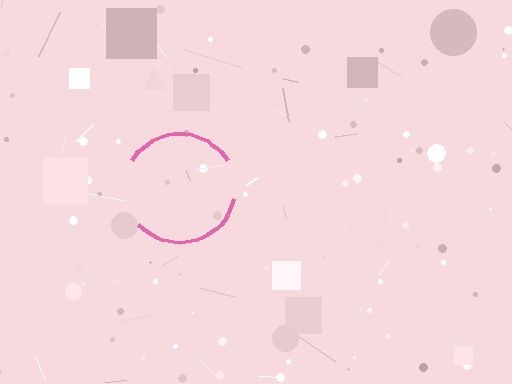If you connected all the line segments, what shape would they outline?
They would outline a circle.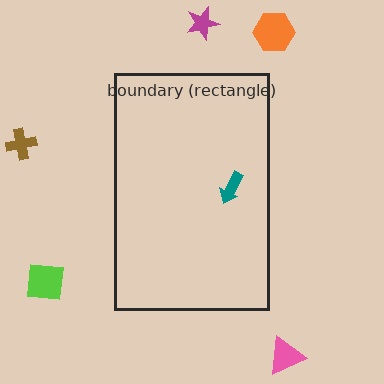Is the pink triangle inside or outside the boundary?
Outside.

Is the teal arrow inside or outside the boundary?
Inside.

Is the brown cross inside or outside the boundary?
Outside.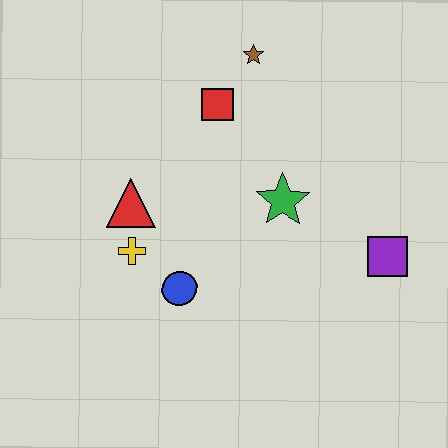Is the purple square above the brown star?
No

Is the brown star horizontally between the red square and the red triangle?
No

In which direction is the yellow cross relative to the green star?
The yellow cross is to the left of the green star.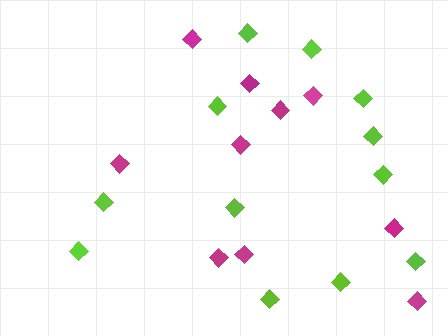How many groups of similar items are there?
There are 2 groups: one group of magenta diamonds (10) and one group of lime diamonds (12).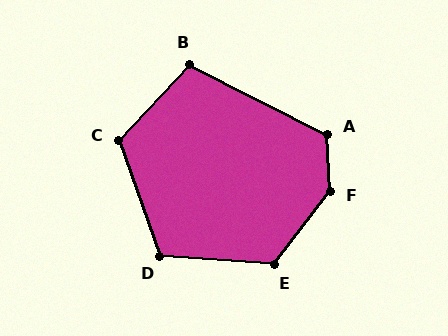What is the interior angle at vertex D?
Approximately 114 degrees (obtuse).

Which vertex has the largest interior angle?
F, at approximately 140 degrees.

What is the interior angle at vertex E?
Approximately 123 degrees (obtuse).